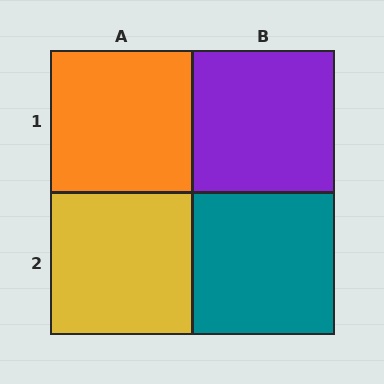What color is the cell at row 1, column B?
Purple.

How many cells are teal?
1 cell is teal.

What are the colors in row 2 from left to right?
Yellow, teal.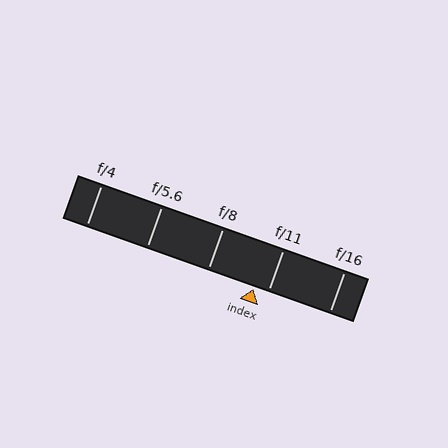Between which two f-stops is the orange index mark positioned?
The index mark is between f/8 and f/11.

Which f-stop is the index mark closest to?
The index mark is closest to f/11.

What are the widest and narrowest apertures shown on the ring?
The widest aperture shown is f/4 and the narrowest is f/16.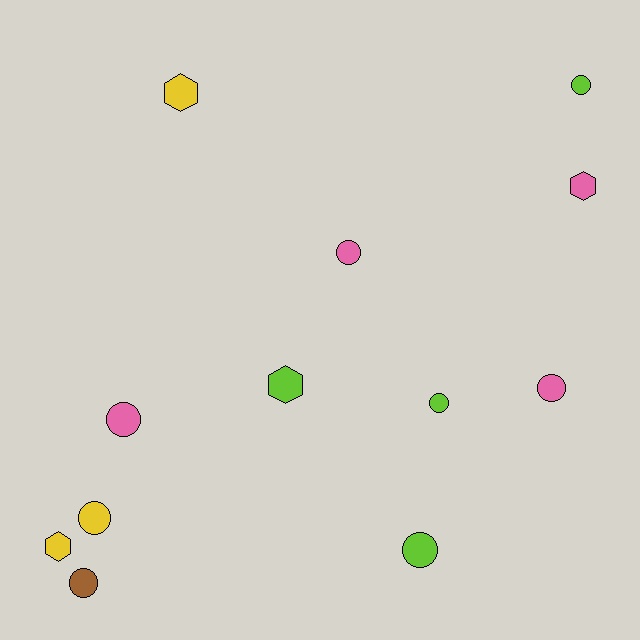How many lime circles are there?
There are 3 lime circles.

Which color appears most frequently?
Lime, with 4 objects.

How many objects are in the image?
There are 12 objects.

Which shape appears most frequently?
Circle, with 8 objects.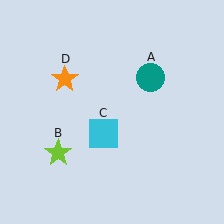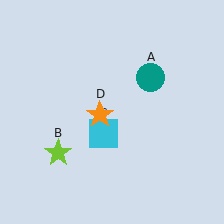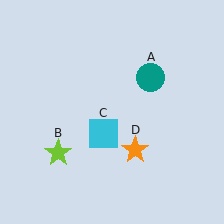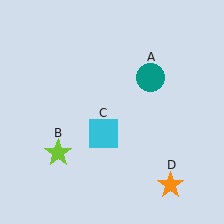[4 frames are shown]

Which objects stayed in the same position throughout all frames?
Teal circle (object A) and lime star (object B) and cyan square (object C) remained stationary.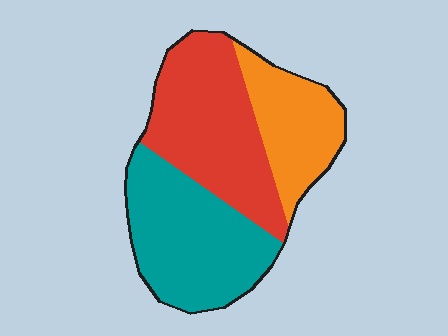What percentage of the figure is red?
Red covers about 40% of the figure.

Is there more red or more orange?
Red.